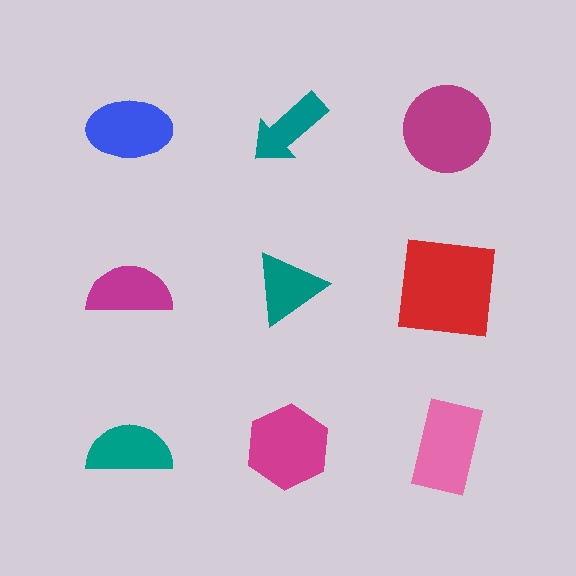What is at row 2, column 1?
A magenta semicircle.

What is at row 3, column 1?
A teal semicircle.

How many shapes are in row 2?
3 shapes.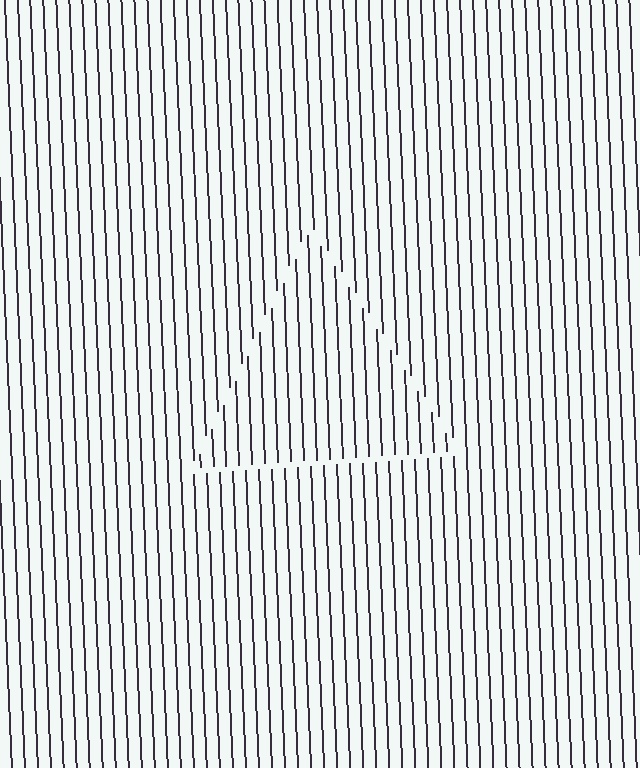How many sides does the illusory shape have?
3 sides — the line-ends trace a triangle.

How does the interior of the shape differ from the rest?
The interior of the shape contains the same grating, shifted by half a period — the contour is defined by the phase discontinuity where line-ends from the inner and outer gratings abut.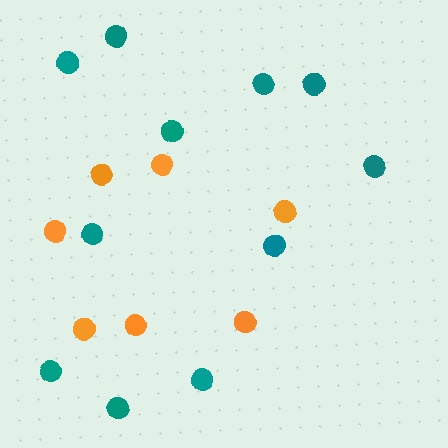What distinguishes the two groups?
There are 2 groups: one group of orange circles (7) and one group of teal circles (11).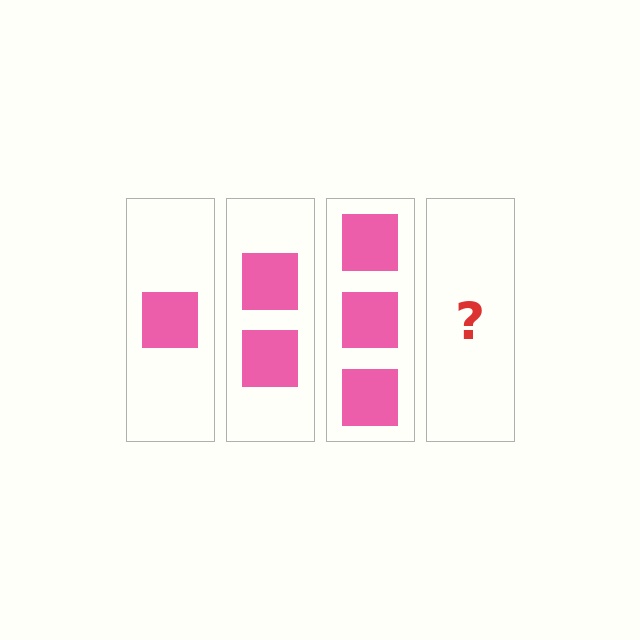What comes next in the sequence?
The next element should be 4 squares.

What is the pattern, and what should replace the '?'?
The pattern is that each step adds one more square. The '?' should be 4 squares.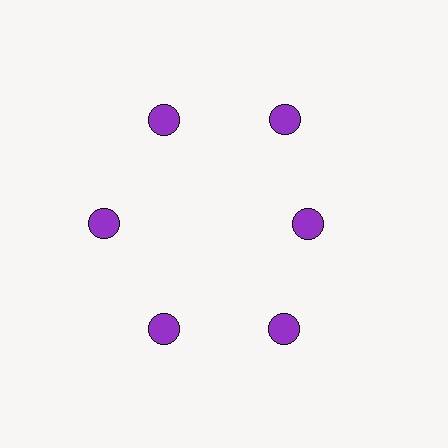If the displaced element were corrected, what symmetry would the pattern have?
It would have 6-fold rotational symmetry — the pattern would map onto itself every 60 degrees.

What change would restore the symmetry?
The symmetry would be restored by moving it outward, back onto the ring so that all 6 circles sit at equal angles and equal distance from the center.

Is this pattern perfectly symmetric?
No. The 6 purple circles are arranged in a ring, but one element near the 3 o'clock position is pulled inward toward the center, breaking the 6-fold rotational symmetry.